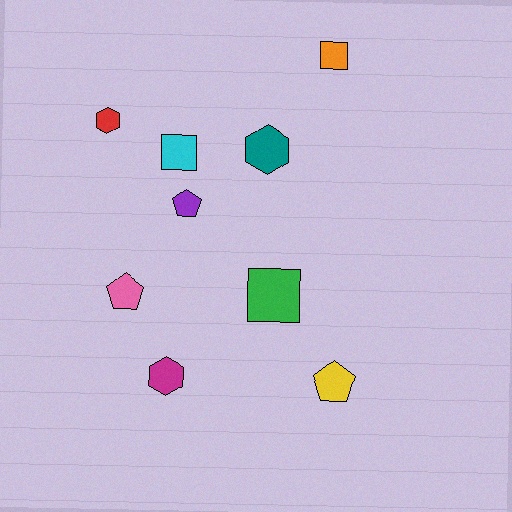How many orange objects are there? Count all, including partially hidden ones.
There is 1 orange object.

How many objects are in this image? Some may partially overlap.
There are 9 objects.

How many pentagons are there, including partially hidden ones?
There are 3 pentagons.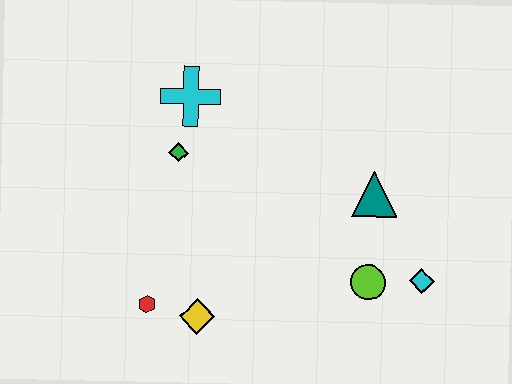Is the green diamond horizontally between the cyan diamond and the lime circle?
No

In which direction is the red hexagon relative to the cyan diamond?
The red hexagon is to the left of the cyan diamond.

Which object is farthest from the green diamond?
The cyan diamond is farthest from the green diamond.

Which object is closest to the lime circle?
The cyan diamond is closest to the lime circle.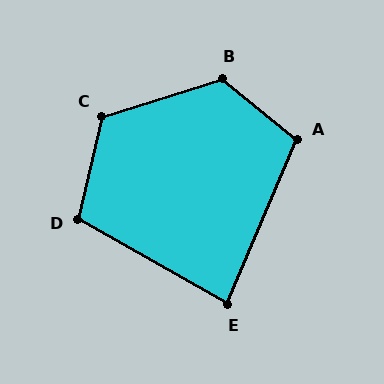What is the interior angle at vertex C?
Approximately 121 degrees (obtuse).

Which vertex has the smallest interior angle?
E, at approximately 84 degrees.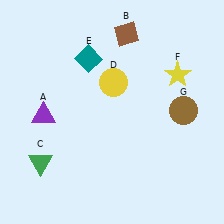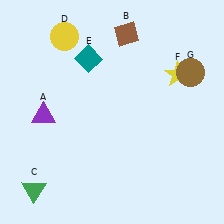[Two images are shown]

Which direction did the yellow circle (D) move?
The yellow circle (D) moved left.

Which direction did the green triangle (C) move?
The green triangle (C) moved down.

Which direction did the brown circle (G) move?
The brown circle (G) moved up.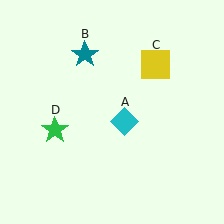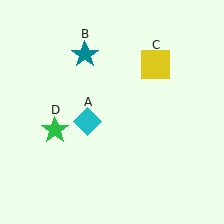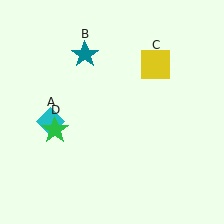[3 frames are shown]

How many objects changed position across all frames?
1 object changed position: cyan diamond (object A).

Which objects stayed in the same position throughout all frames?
Teal star (object B) and yellow square (object C) and green star (object D) remained stationary.